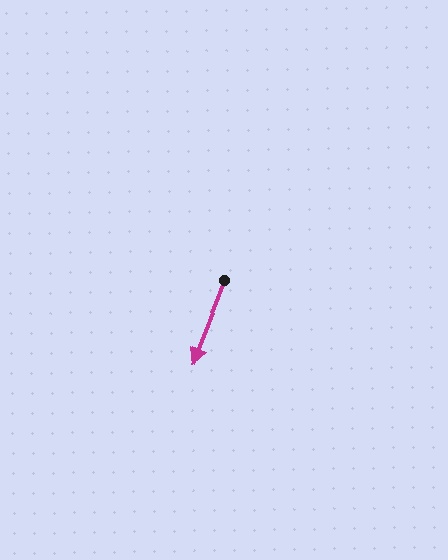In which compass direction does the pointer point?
South.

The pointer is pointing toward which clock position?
Roughly 7 o'clock.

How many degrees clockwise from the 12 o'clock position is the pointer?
Approximately 201 degrees.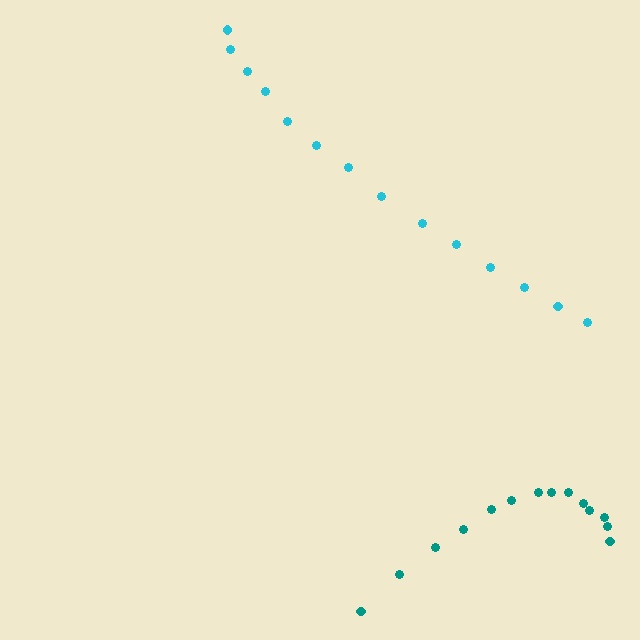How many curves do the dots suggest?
There are 2 distinct paths.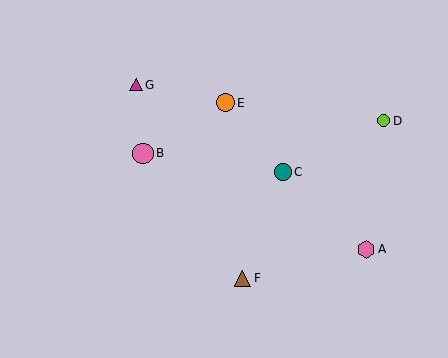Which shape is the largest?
The pink circle (labeled B) is the largest.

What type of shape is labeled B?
Shape B is a pink circle.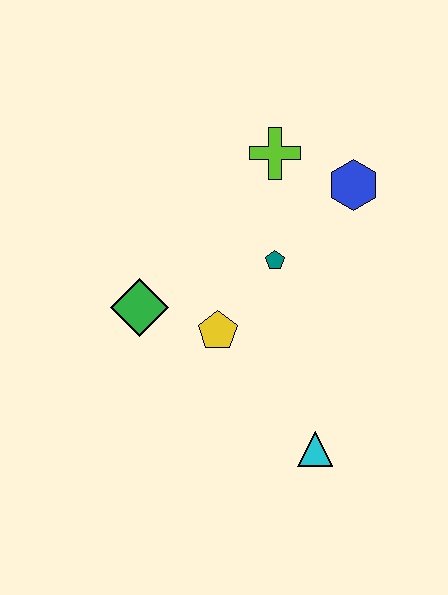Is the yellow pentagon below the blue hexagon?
Yes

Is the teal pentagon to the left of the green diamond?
No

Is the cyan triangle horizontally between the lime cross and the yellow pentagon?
No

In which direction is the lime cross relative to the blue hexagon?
The lime cross is to the left of the blue hexagon.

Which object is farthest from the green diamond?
The blue hexagon is farthest from the green diamond.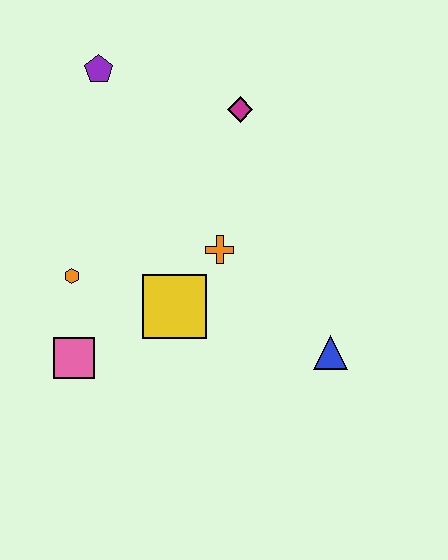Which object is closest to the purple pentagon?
The magenta diamond is closest to the purple pentagon.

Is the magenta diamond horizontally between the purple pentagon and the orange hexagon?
No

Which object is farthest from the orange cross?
The purple pentagon is farthest from the orange cross.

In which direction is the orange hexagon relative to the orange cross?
The orange hexagon is to the left of the orange cross.